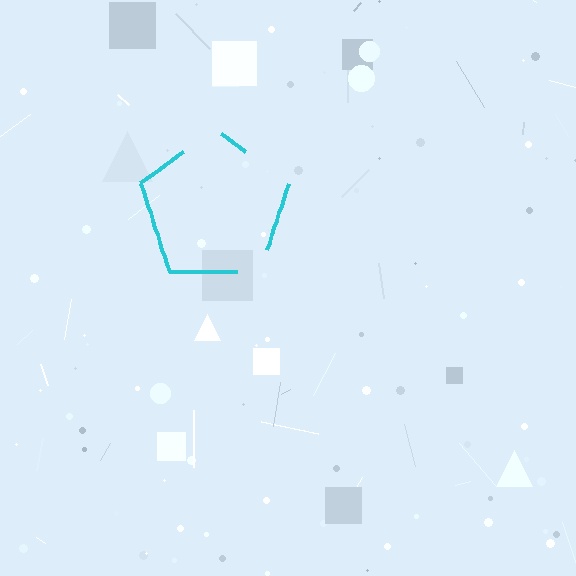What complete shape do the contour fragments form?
The contour fragments form a pentagon.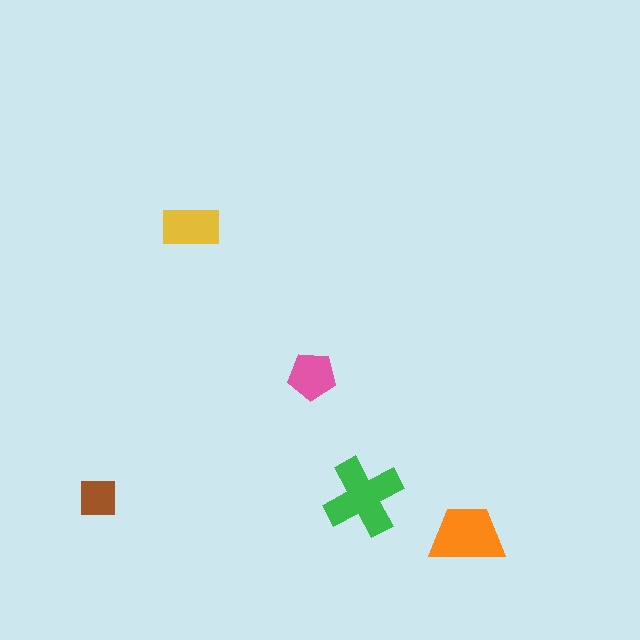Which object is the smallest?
The brown square.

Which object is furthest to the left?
The brown square is leftmost.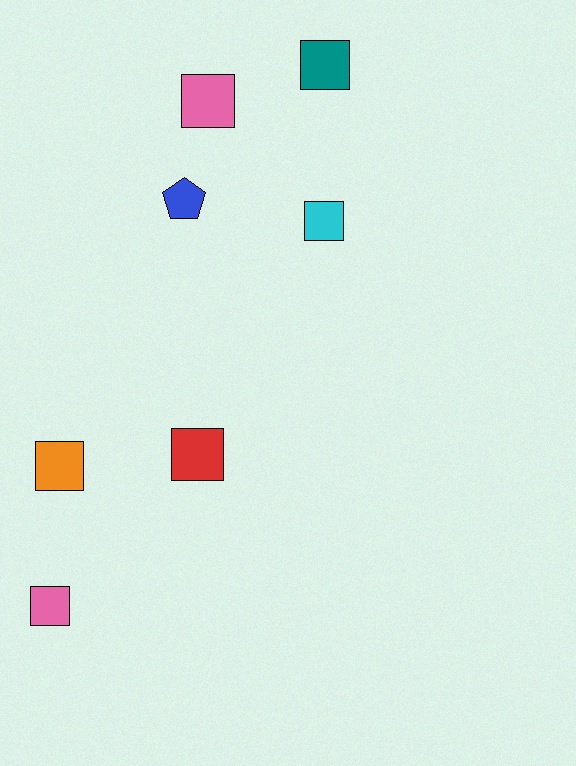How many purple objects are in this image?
There are no purple objects.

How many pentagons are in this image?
There is 1 pentagon.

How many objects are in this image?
There are 7 objects.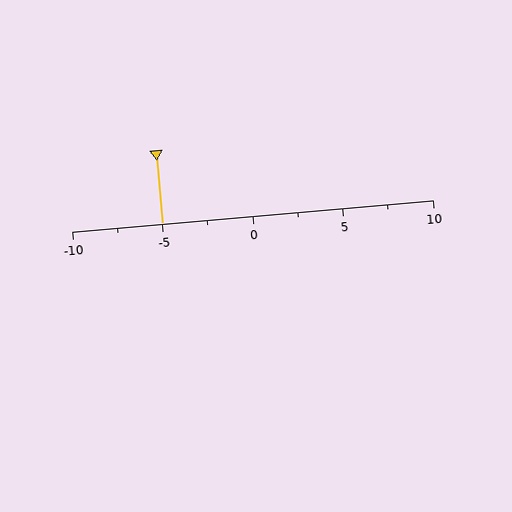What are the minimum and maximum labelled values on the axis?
The axis runs from -10 to 10.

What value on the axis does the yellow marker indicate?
The marker indicates approximately -5.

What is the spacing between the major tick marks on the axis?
The major ticks are spaced 5 apart.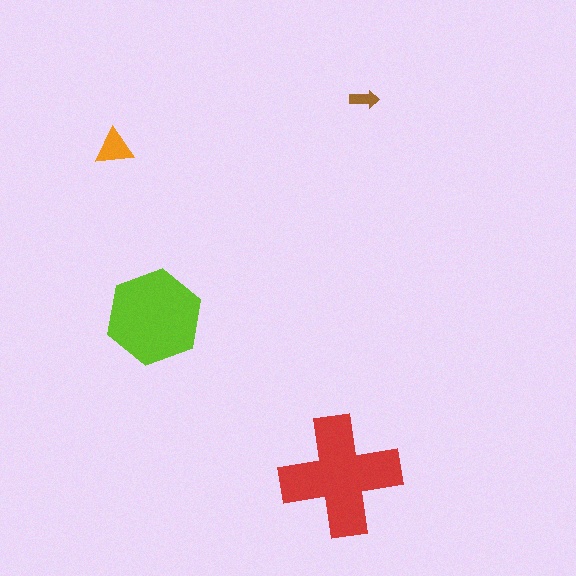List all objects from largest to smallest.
The red cross, the lime hexagon, the orange triangle, the brown arrow.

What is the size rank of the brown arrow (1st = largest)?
4th.